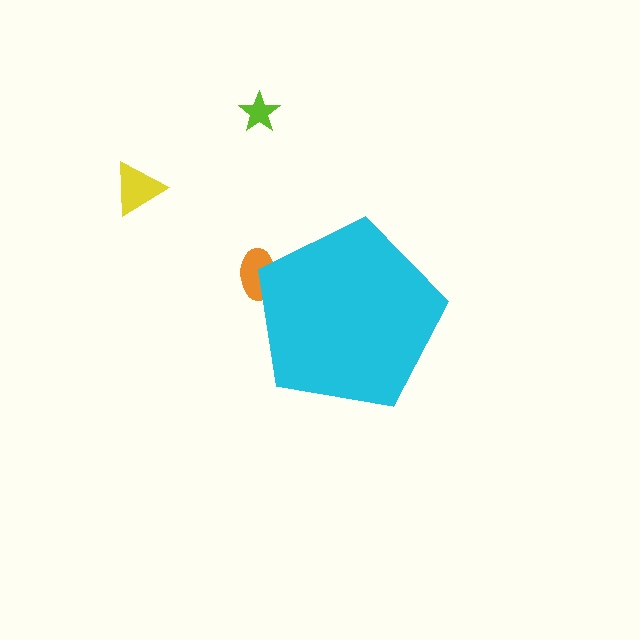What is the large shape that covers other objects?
A cyan pentagon.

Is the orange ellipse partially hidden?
Yes, the orange ellipse is partially hidden behind the cyan pentagon.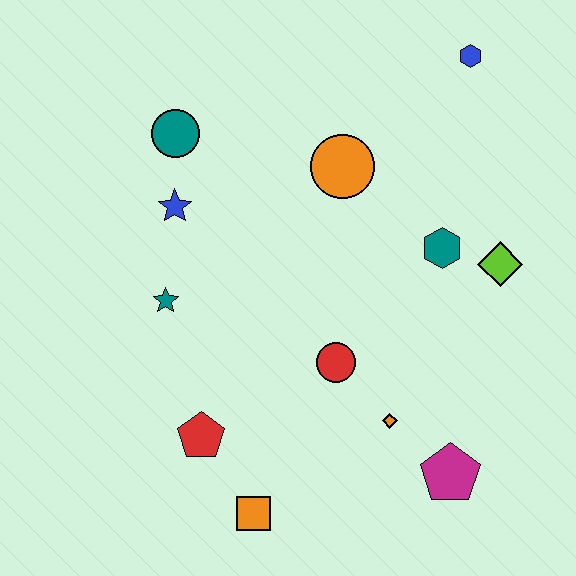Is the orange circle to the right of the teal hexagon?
No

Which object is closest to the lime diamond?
The teal hexagon is closest to the lime diamond.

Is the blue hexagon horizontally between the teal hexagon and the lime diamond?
Yes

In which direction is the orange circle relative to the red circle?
The orange circle is above the red circle.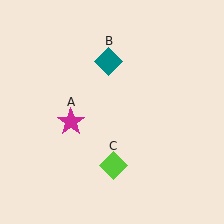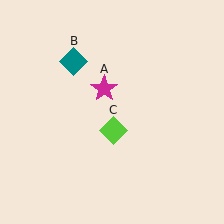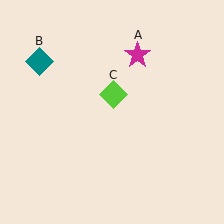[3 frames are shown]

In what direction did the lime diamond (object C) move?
The lime diamond (object C) moved up.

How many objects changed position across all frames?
3 objects changed position: magenta star (object A), teal diamond (object B), lime diamond (object C).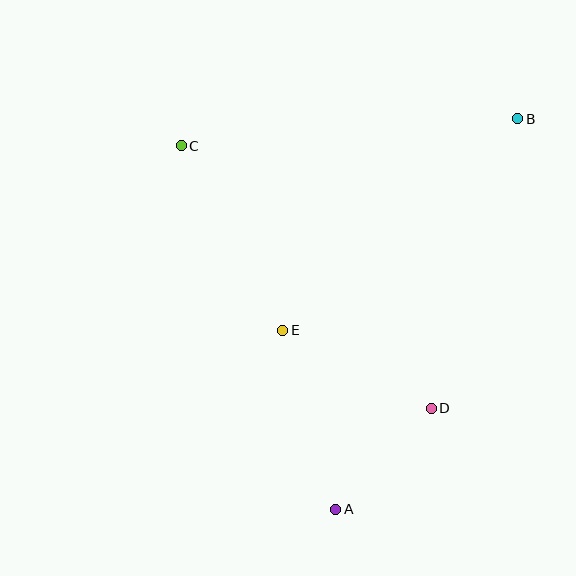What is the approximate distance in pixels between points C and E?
The distance between C and E is approximately 210 pixels.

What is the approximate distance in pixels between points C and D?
The distance between C and D is approximately 362 pixels.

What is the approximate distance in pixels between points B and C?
The distance between B and C is approximately 338 pixels.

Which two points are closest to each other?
Points A and D are closest to each other.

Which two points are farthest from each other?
Points A and B are farthest from each other.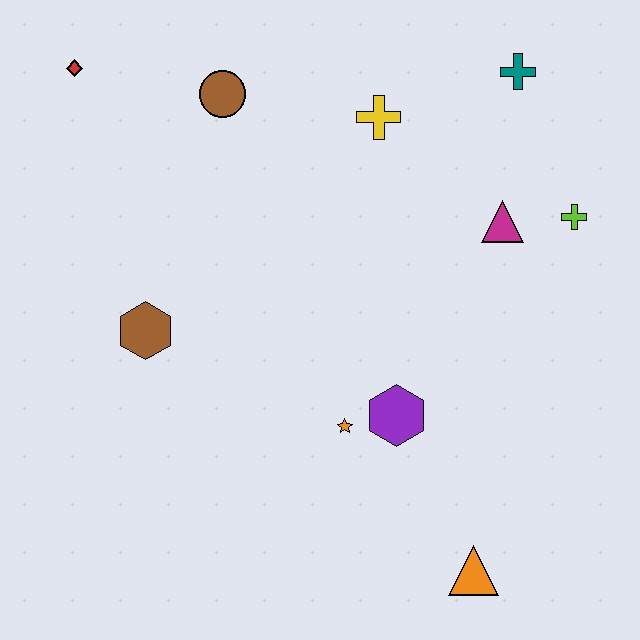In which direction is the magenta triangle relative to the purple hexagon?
The magenta triangle is above the purple hexagon.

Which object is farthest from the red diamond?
The orange triangle is farthest from the red diamond.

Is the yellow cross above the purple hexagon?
Yes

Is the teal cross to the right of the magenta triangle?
Yes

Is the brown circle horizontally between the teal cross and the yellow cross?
No